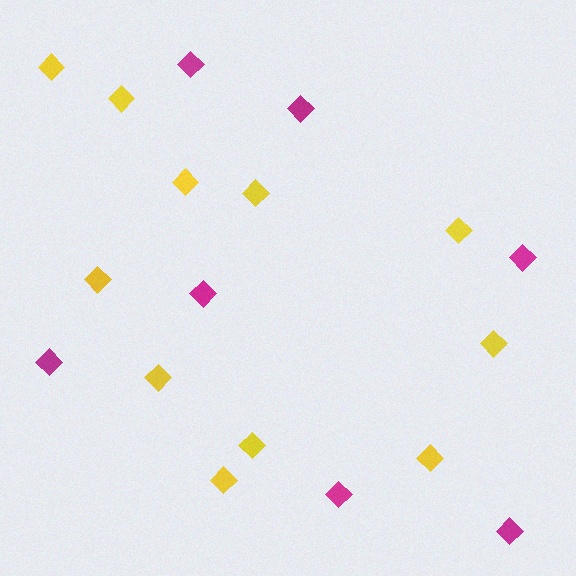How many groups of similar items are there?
There are 2 groups: one group of magenta diamonds (7) and one group of yellow diamonds (11).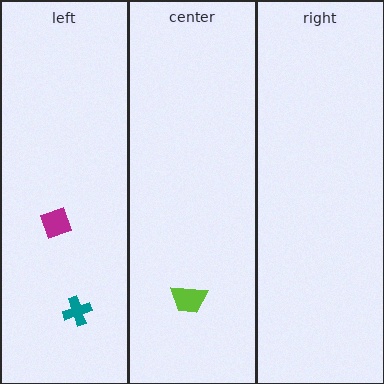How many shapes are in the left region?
2.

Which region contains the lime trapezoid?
The center region.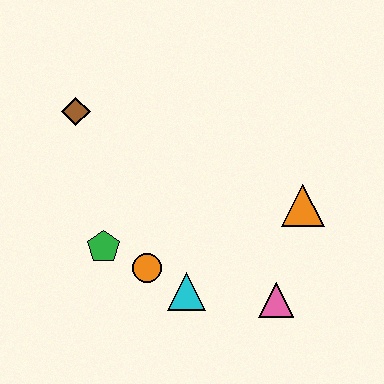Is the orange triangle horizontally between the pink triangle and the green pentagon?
No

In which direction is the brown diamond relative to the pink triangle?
The brown diamond is to the left of the pink triangle.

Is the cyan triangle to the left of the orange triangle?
Yes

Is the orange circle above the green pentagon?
No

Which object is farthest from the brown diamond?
The pink triangle is farthest from the brown diamond.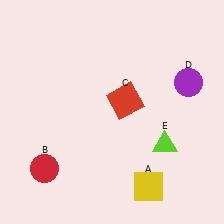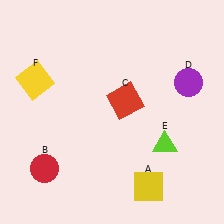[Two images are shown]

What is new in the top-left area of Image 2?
A yellow square (F) was added in the top-left area of Image 2.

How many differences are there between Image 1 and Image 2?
There is 1 difference between the two images.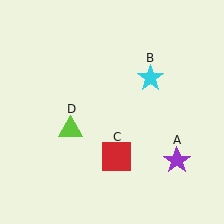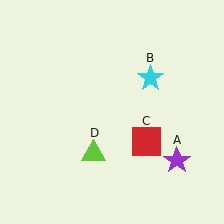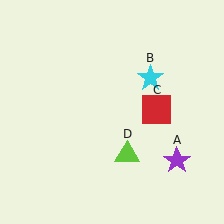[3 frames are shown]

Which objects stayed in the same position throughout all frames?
Purple star (object A) and cyan star (object B) remained stationary.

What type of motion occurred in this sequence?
The red square (object C), lime triangle (object D) rotated counterclockwise around the center of the scene.